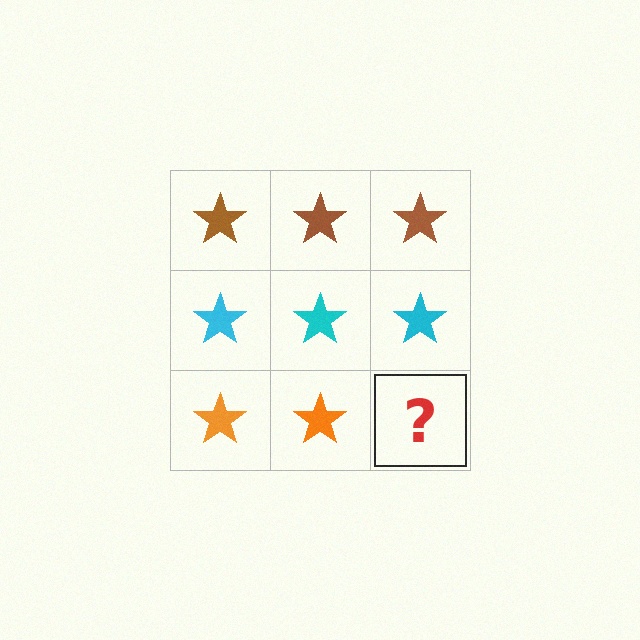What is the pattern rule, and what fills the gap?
The rule is that each row has a consistent color. The gap should be filled with an orange star.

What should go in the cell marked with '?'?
The missing cell should contain an orange star.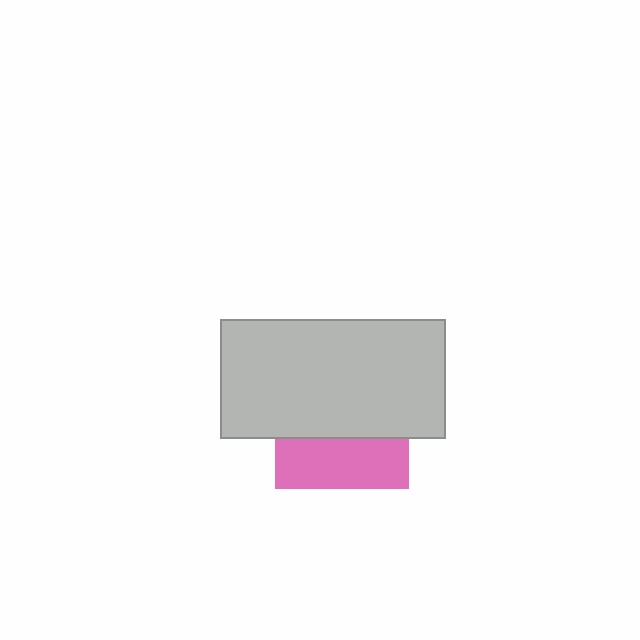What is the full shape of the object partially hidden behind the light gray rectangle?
The partially hidden object is a pink square.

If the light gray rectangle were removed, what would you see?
You would see the complete pink square.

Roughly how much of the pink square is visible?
A small part of it is visible (roughly 37%).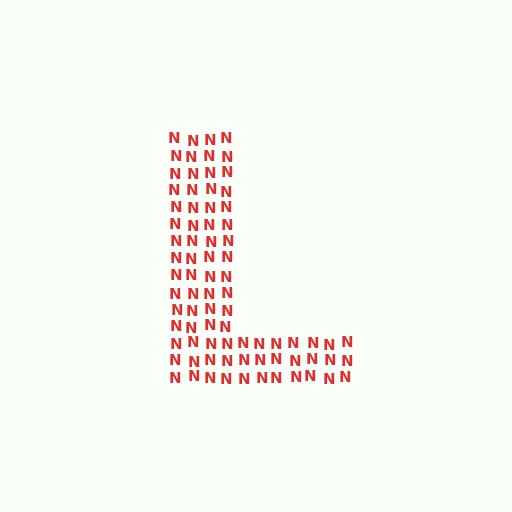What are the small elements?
The small elements are letter N's.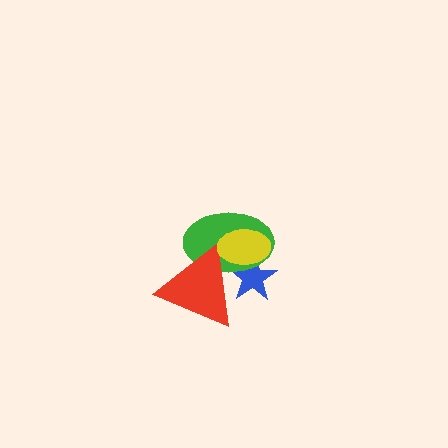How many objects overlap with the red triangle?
3 objects overlap with the red triangle.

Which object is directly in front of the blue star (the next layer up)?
The green ellipse is directly in front of the blue star.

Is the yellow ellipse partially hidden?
No, no other shape covers it.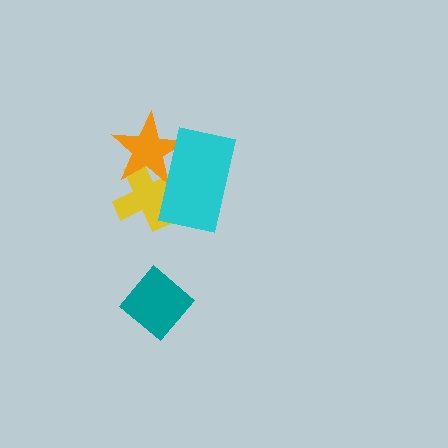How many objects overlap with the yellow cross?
2 objects overlap with the yellow cross.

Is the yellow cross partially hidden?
Yes, it is partially covered by another shape.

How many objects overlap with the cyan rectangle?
2 objects overlap with the cyan rectangle.